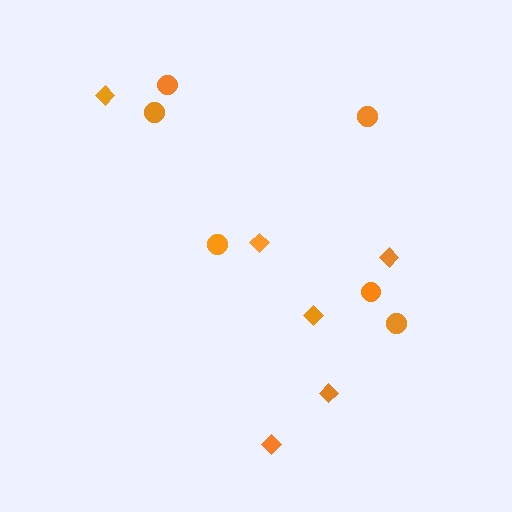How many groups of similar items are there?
There are 2 groups: one group of circles (6) and one group of diamonds (6).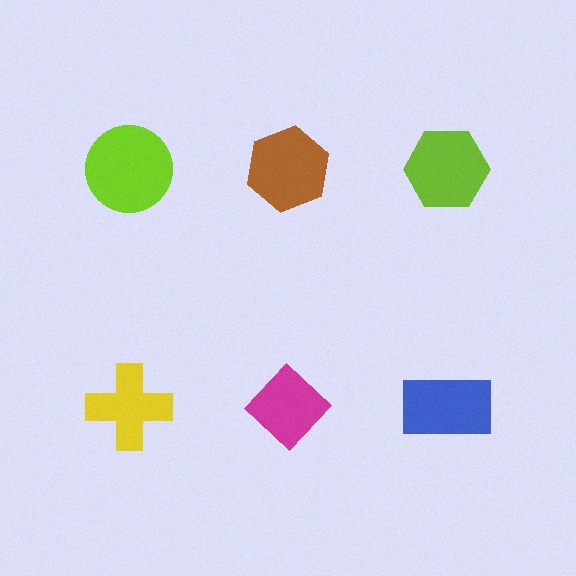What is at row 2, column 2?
A magenta diamond.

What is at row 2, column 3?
A blue rectangle.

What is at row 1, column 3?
A lime hexagon.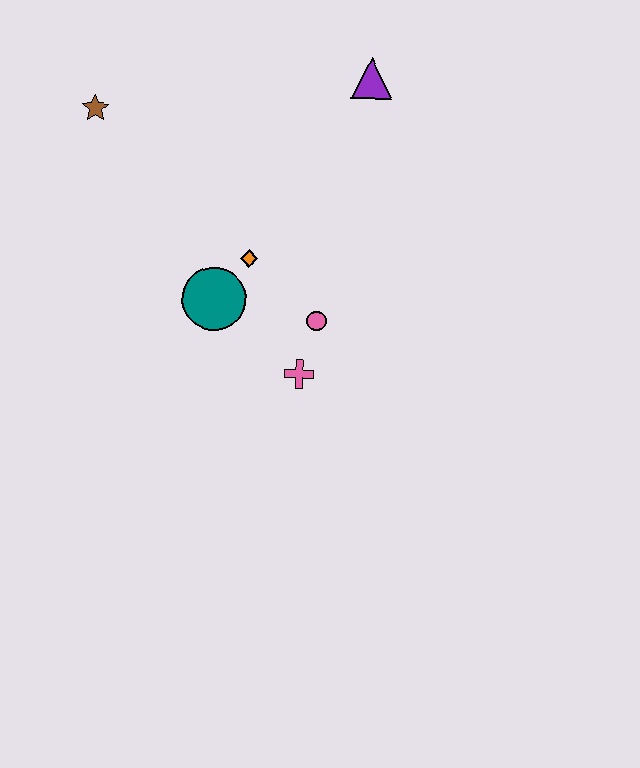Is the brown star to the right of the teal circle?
No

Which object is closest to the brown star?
The orange diamond is closest to the brown star.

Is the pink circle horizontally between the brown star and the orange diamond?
No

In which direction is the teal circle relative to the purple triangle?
The teal circle is below the purple triangle.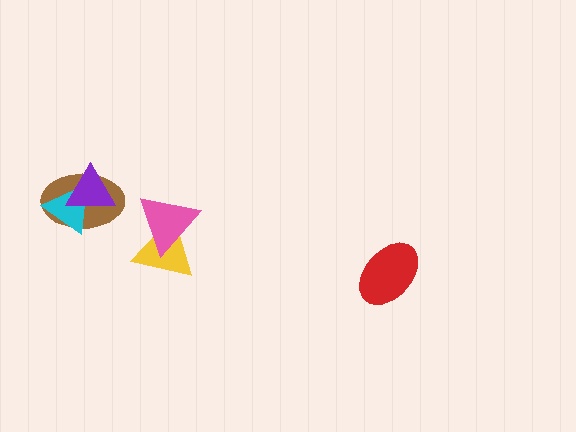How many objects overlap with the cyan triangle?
2 objects overlap with the cyan triangle.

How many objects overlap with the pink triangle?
1 object overlaps with the pink triangle.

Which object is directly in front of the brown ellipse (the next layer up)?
The cyan triangle is directly in front of the brown ellipse.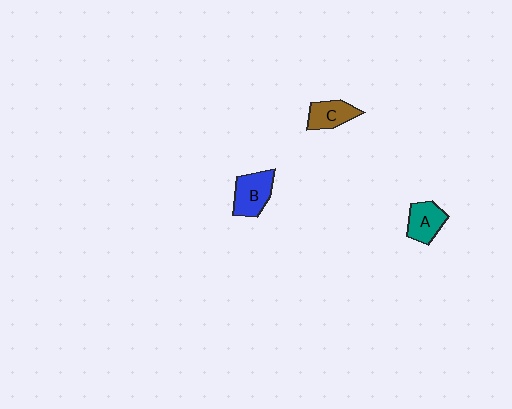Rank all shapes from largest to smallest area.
From largest to smallest: B (blue), A (teal), C (brown).